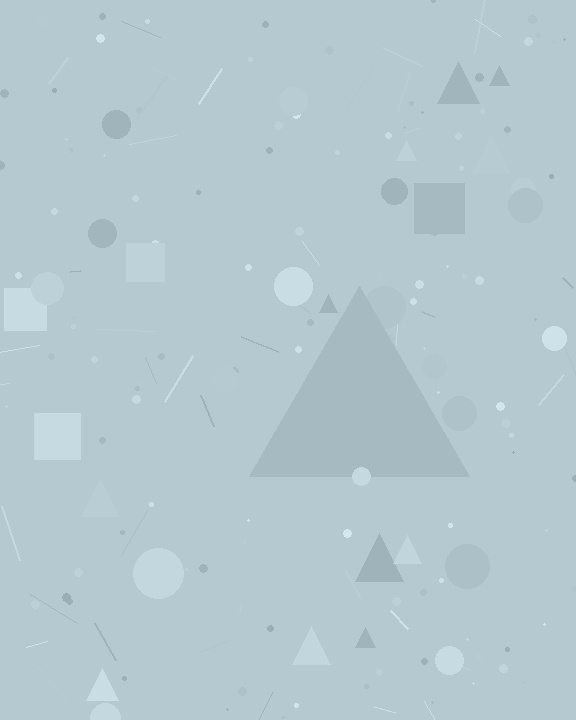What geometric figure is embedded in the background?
A triangle is embedded in the background.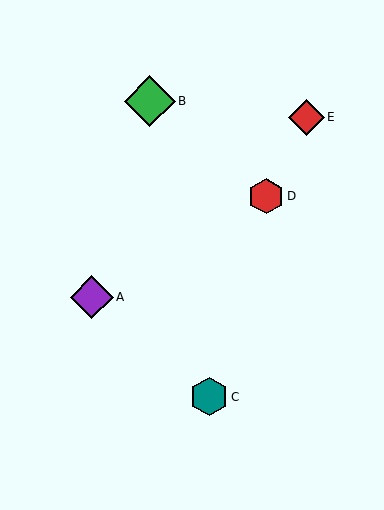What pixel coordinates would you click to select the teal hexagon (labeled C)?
Click at (209, 397) to select the teal hexagon C.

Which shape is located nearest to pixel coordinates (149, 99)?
The green diamond (labeled B) at (150, 101) is nearest to that location.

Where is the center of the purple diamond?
The center of the purple diamond is at (92, 297).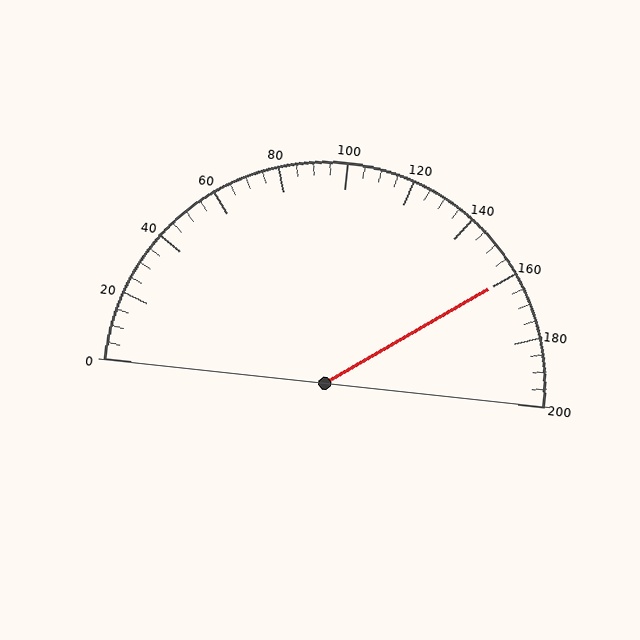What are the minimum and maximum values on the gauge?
The gauge ranges from 0 to 200.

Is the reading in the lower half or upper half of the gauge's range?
The reading is in the upper half of the range (0 to 200).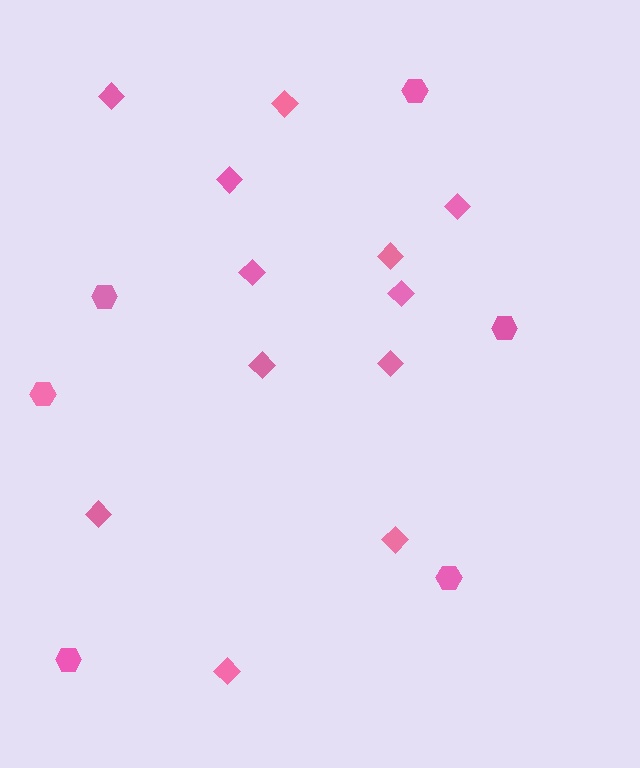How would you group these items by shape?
There are 2 groups: one group of diamonds (12) and one group of hexagons (6).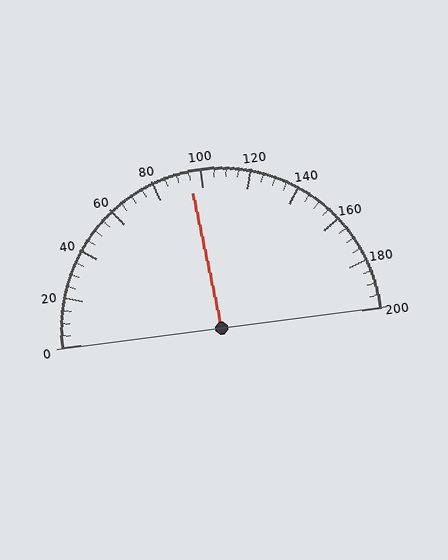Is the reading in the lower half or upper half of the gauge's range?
The reading is in the lower half of the range (0 to 200).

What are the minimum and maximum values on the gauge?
The gauge ranges from 0 to 200.